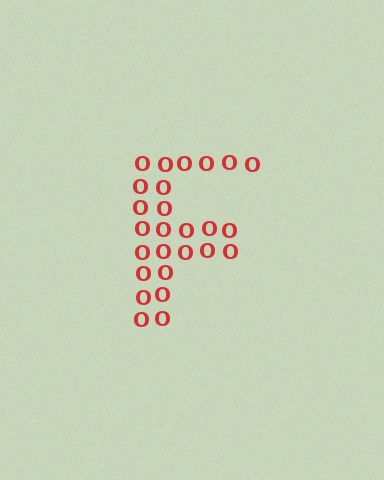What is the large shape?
The large shape is the letter F.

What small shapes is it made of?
It is made of small letter O's.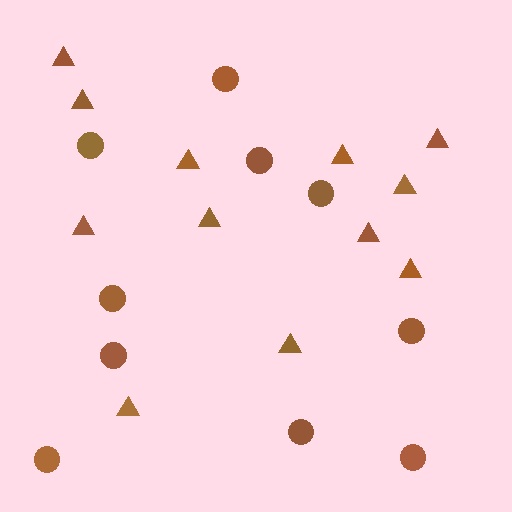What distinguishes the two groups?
There are 2 groups: one group of triangles (12) and one group of circles (10).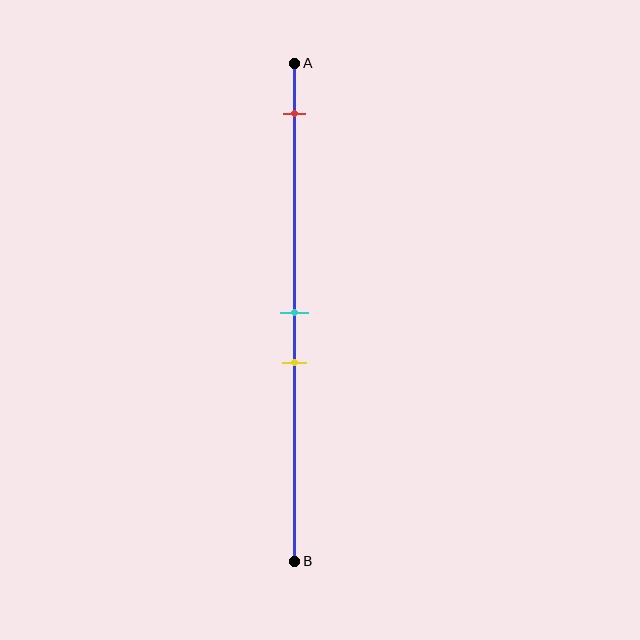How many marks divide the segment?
There are 3 marks dividing the segment.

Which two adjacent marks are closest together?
The cyan and yellow marks are the closest adjacent pair.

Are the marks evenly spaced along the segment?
No, the marks are not evenly spaced.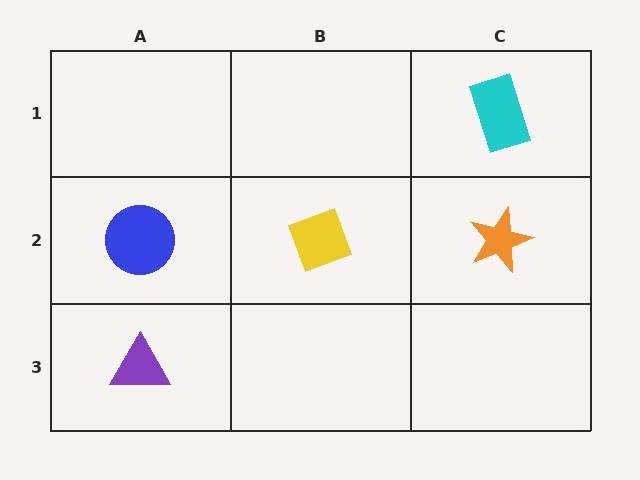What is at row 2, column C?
An orange star.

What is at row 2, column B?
A yellow diamond.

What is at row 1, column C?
A cyan rectangle.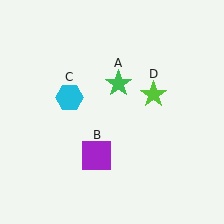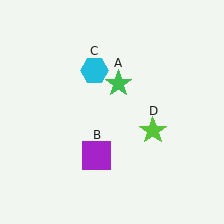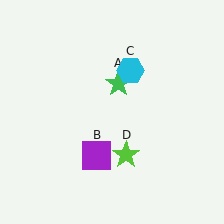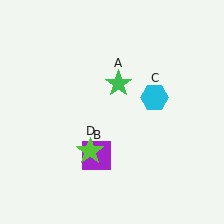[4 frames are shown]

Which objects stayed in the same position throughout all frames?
Green star (object A) and purple square (object B) remained stationary.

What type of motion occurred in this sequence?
The cyan hexagon (object C), lime star (object D) rotated clockwise around the center of the scene.